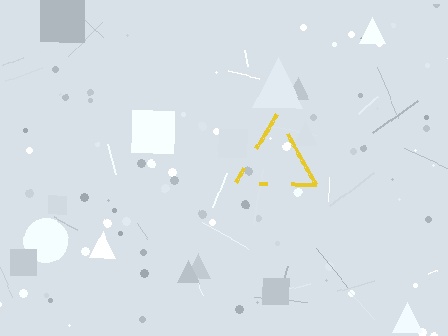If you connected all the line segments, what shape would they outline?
They would outline a triangle.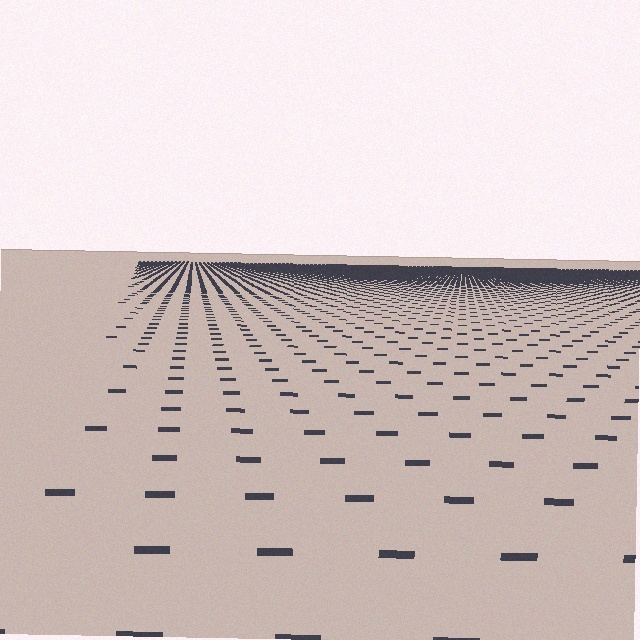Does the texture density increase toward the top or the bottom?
Density increases toward the top.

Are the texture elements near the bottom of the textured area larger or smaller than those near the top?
Larger. Near the bottom, elements are closer to the viewer and appear at a bigger on-screen size.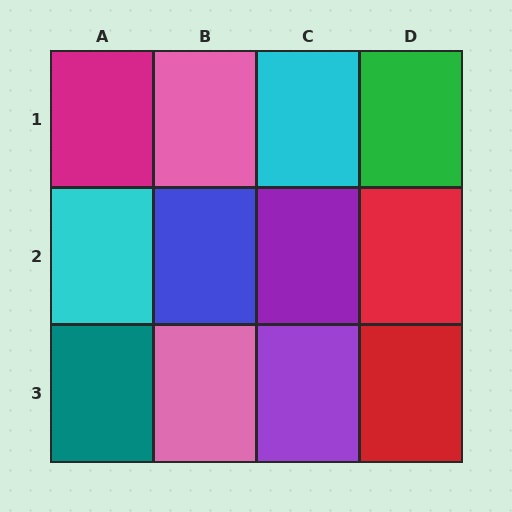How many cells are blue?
1 cell is blue.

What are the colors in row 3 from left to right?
Teal, pink, purple, red.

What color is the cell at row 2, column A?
Cyan.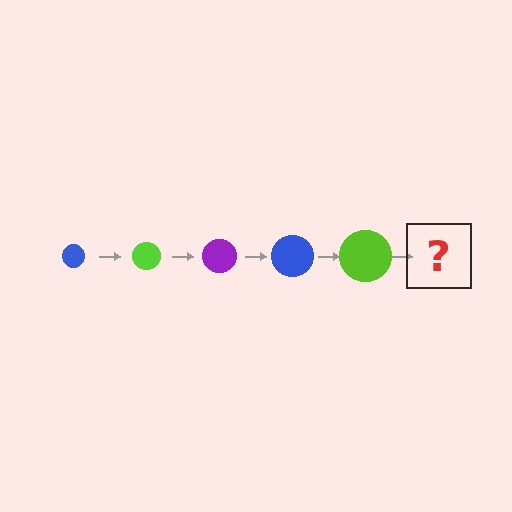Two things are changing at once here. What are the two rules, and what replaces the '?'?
The two rules are that the circle grows larger each step and the color cycles through blue, lime, and purple. The '?' should be a purple circle, larger than the previous one.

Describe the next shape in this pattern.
It should be a purple circle, larger than the previous one.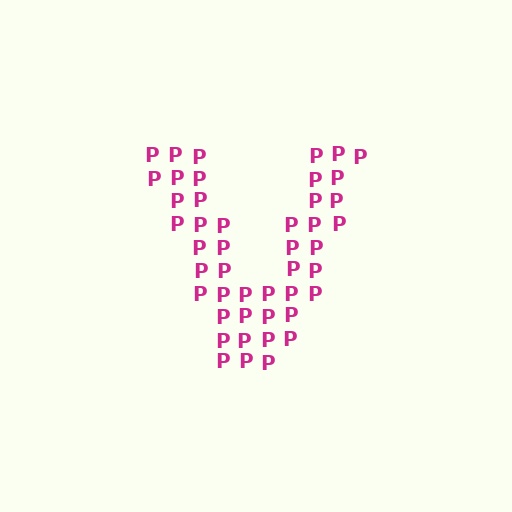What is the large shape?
The large shape is the letter V.